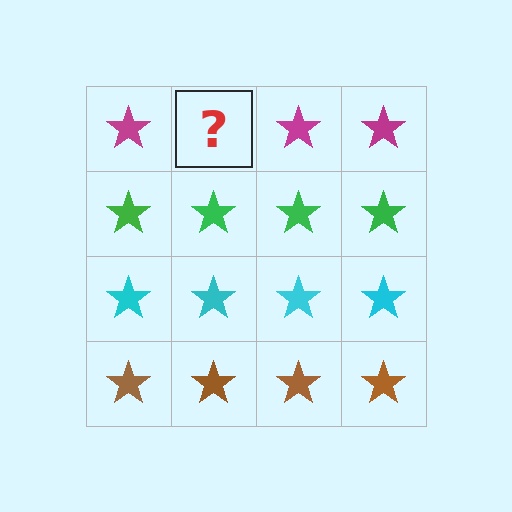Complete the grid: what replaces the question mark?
The question mark should be replaced with a magenta star.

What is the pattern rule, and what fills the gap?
The rule is that each row has a consistent color. The gap should be filled with a magenta star.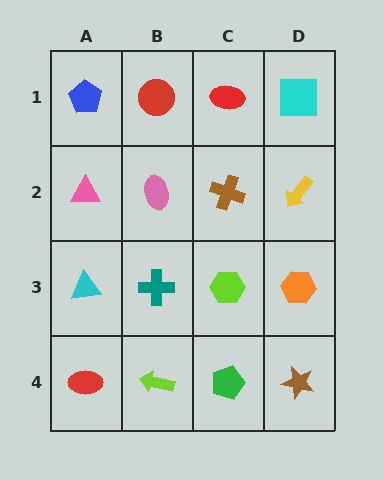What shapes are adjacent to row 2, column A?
A blue pentagon (row 1, column A), a cyan triangle (row 3, column A), a pink ellipse (row 2, column B).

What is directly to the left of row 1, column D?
A red ellipse.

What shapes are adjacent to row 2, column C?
A red ellipse (row 1, column C), a lime hexagon (row 3, column C), a pink ellipse (row 2, column B), a yellow arrow (row 2, column D).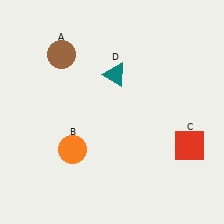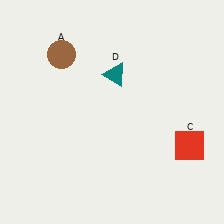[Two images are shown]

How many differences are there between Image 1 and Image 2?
There is 1 difference between the two images.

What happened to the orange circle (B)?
The orange circle (B) was removed in Image 2. It was in the bottom-left area of Image 1.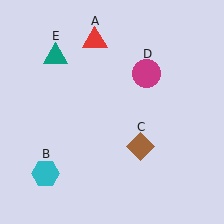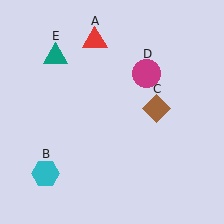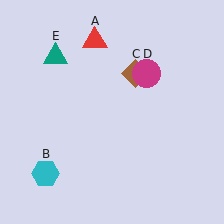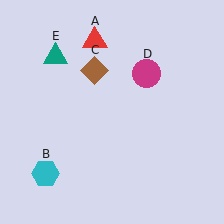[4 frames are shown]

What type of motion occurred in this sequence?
The brown diamond (object C) rotated counterclockwise around the center of the scene.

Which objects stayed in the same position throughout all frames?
Red triangle (object A) and cyan hexagon (object B) and magenta circle (object D) and teal triangle (object E) remained stationary.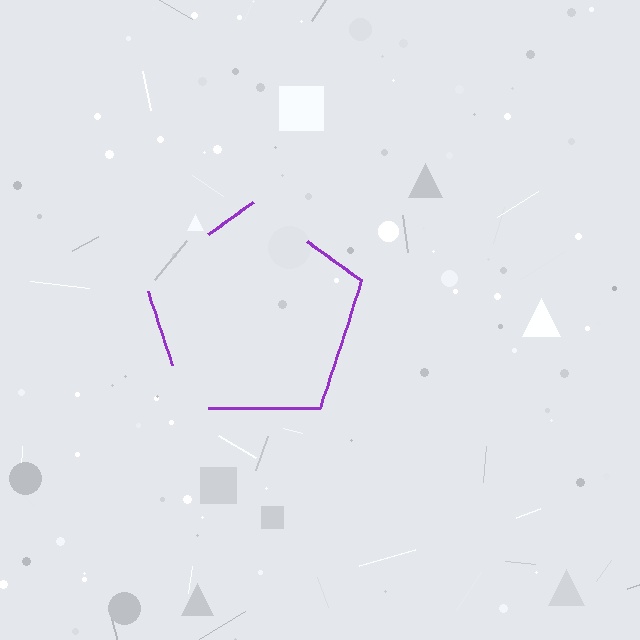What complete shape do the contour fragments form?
The contour fragments form a pentagon.